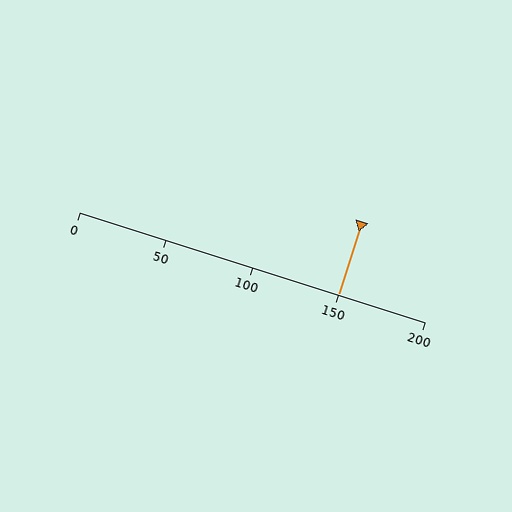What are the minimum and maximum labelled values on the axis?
The axis runs from 0 to 200.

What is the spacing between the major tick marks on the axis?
The major ticks are spaced 50 apart.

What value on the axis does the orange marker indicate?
The marker indicates approximately 150.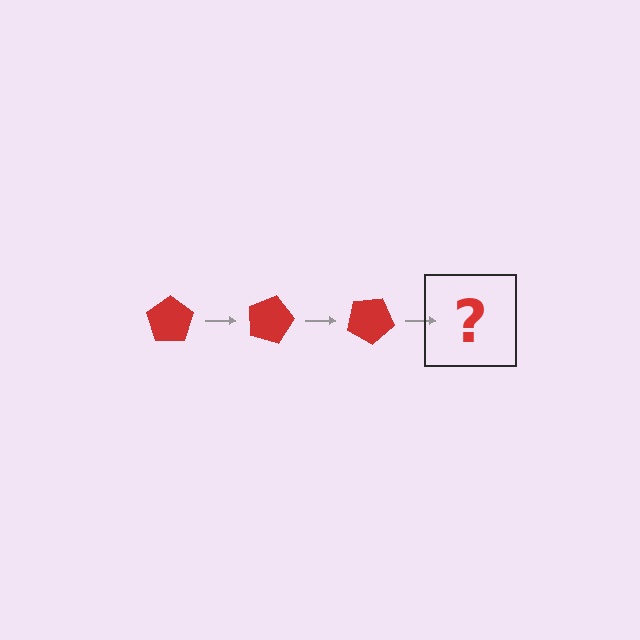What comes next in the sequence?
The next element should be a red pentagon rotated 45 degrees.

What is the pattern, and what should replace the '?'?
The pattern is that the pentagon rotates 15 degrees each step. The '?' should be a red pentagon rotated 45 degrees.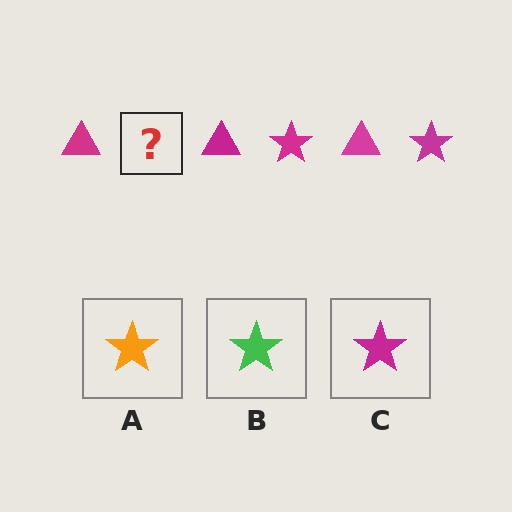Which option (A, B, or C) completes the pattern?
C.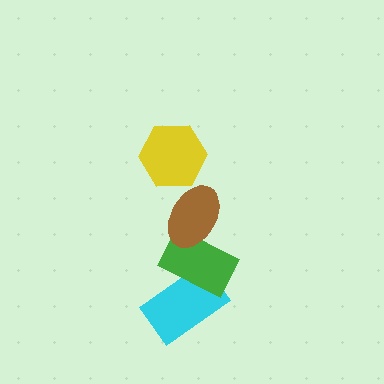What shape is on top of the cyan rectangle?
The green rectangle is on top of the cyan rectangle.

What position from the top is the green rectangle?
The green rectangle is 3rd from the top.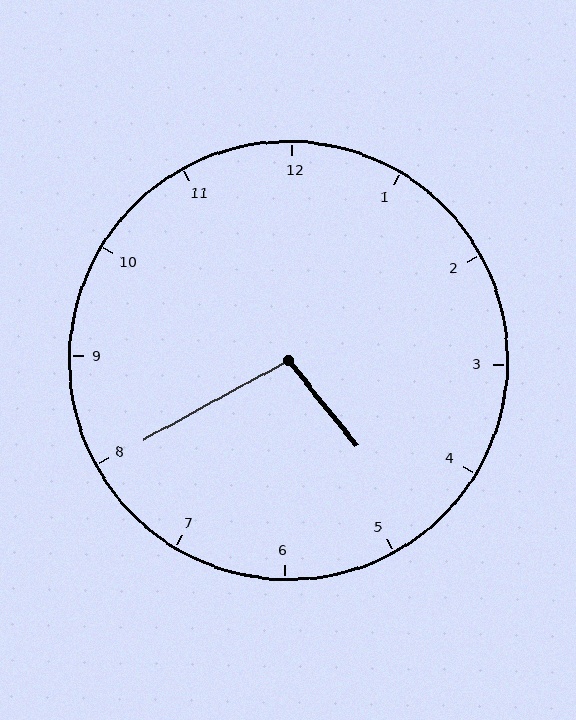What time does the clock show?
4:40.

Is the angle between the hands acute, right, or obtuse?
It is obtuse.